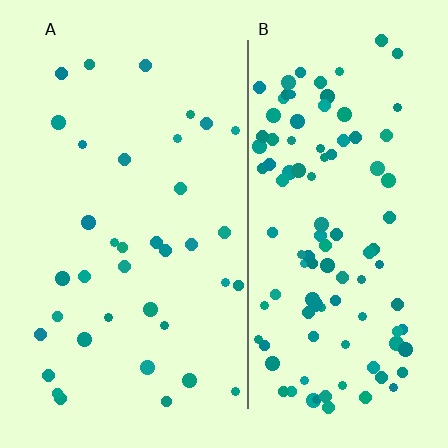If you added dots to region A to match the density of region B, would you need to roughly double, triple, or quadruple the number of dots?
Approximately triple.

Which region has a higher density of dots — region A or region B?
B (the right).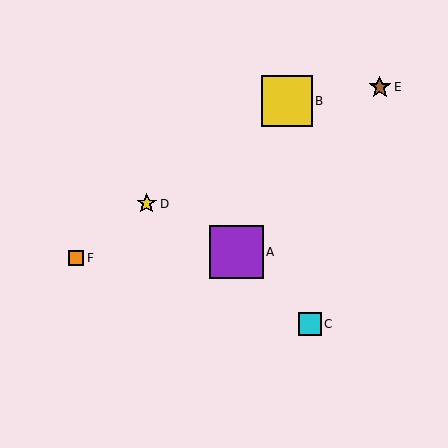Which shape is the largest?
The purple square (labeled A) is the largest.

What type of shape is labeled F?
Shape F is an orange square.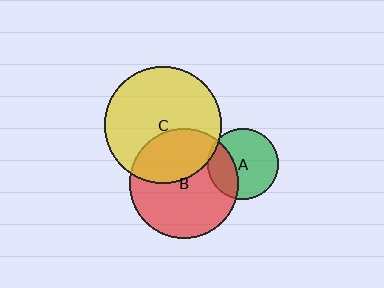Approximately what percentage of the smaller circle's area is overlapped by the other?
Approximately 30%.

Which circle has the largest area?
Circle C (yellow).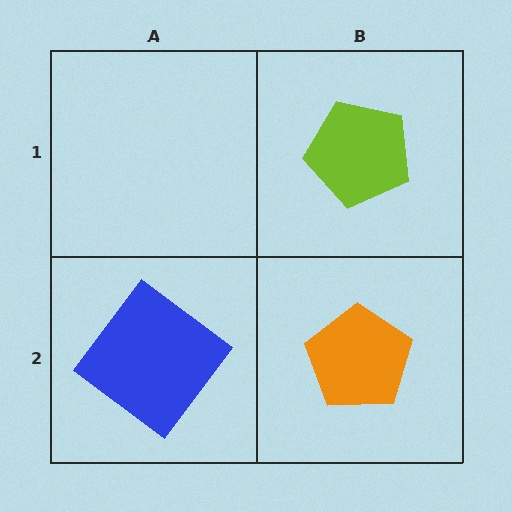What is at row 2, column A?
A blue diamond.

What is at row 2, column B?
An orange pentagon.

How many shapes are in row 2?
2 shapes.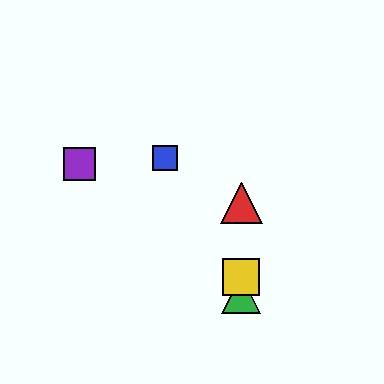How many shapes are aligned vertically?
3 shapes (the red triangle, the green triangle, the yellow square) are aligned vertically.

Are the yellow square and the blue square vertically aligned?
No, the yellow square is at x≈241 and the blue square is at x≈165.